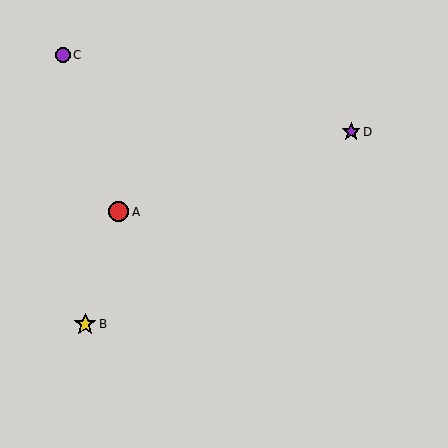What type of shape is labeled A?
Shape A is a red circle.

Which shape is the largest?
The yellow star (labeled B) is the largest.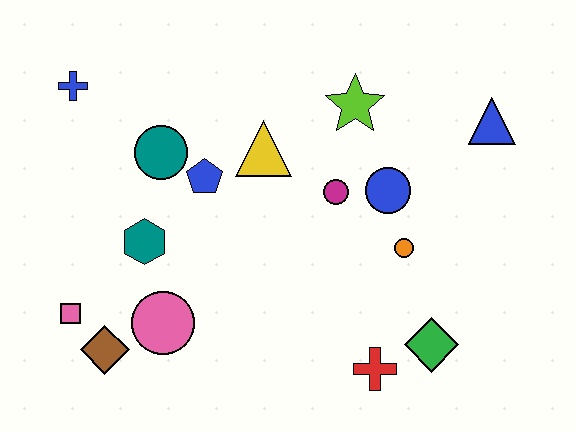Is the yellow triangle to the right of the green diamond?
No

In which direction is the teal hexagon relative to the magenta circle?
The teal hexagon is to the left of the magenta circle.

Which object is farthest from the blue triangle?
The pink square is farthest from the blue triangle.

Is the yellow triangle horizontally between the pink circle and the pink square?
No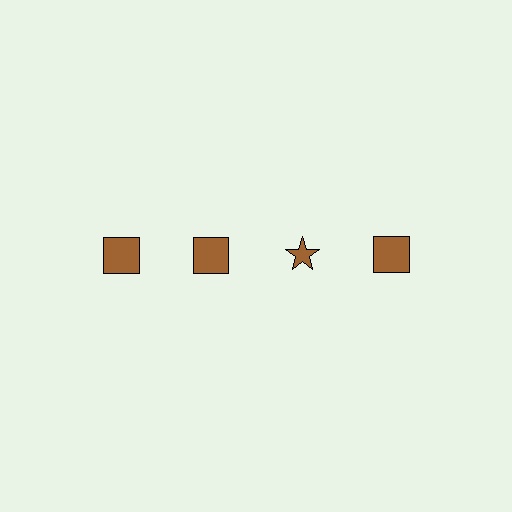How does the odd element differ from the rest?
It has a different shape: star instead of square.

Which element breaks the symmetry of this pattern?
The brown star in the top row, center column breaks the symmetry. All other shapes are brown squares.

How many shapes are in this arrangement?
There are 4 shapes arranged in a grid pattern.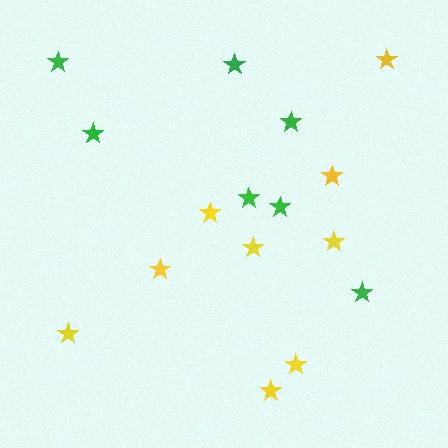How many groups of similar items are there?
There are 2 groups: one group of green stars (7) and one group of yellow stars (9).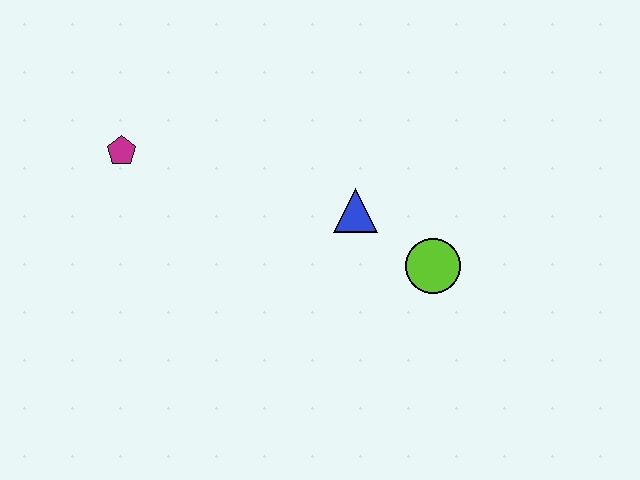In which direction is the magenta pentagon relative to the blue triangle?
The magenta pentagon is to the left of the blue triangle.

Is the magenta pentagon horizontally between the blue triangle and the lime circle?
No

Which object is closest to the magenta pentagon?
The blue triangle is closest to the magenta pentagon.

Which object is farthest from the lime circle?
The magenta pentagon is farthest from the lime circle.